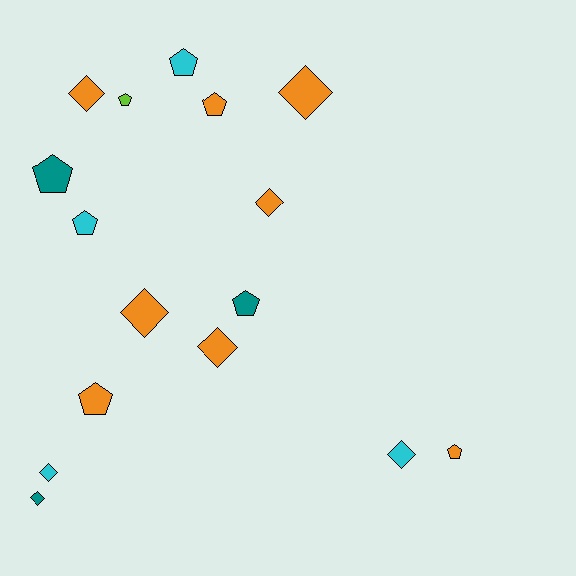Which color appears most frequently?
Orange, with 8 objects.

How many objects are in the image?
There are 16 objects.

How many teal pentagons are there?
There are 2 teal pentagons.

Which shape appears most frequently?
Pentagon, with 8 objects.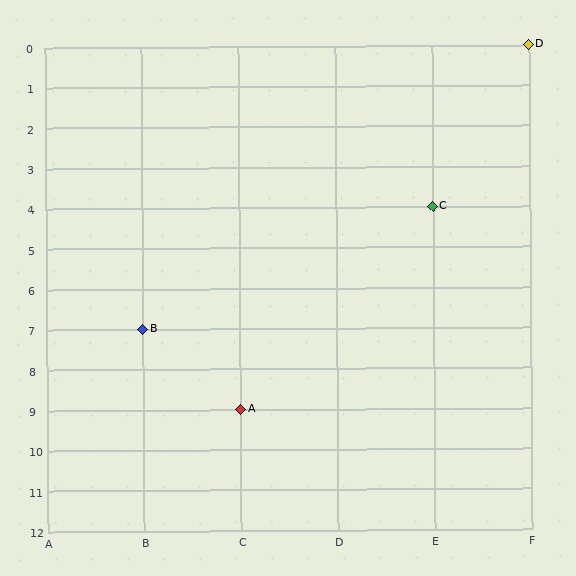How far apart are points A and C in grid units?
Points A and C are 2 columns and 5 rows apart (about 5.4 grid units diagonally).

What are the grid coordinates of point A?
Point A is at grid coordinates (C, 9).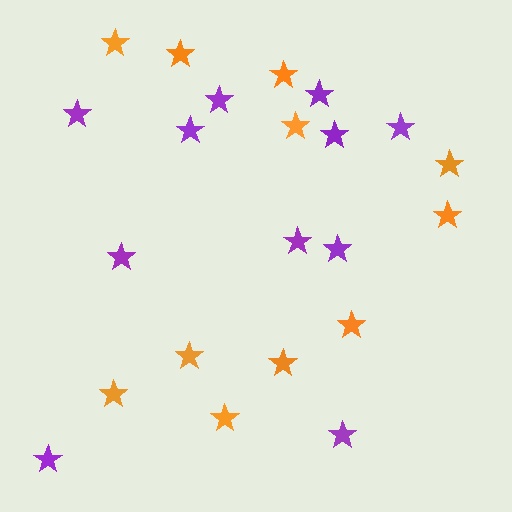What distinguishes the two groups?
There are 2 groups: one group of orange stars (11) and one group of purple stars (11).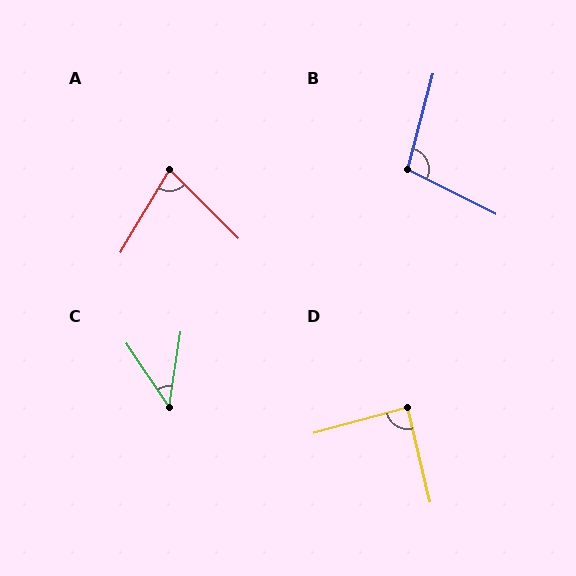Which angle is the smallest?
C, at approximately 43 degrees.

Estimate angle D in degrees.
Approximately 88 degrees.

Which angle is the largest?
B, at approximately 101 degrees.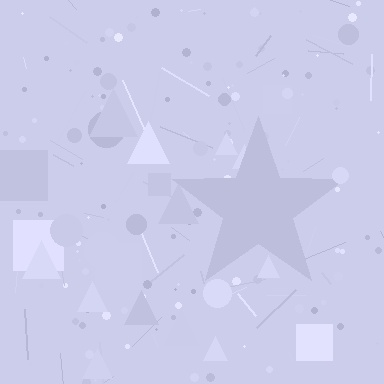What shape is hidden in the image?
A star is hidden in the image.